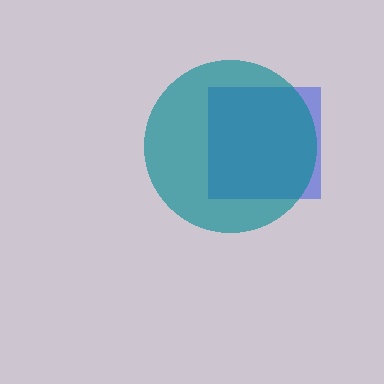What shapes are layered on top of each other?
The layered shapes are: a blue square, a teal circle.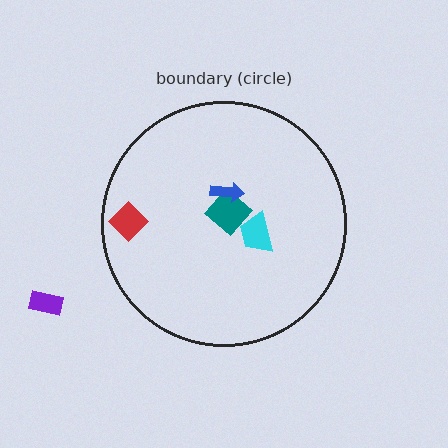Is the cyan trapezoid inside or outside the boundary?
Inside.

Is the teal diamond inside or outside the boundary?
Inside.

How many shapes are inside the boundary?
4 inside, 1 outside.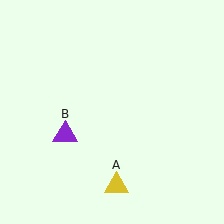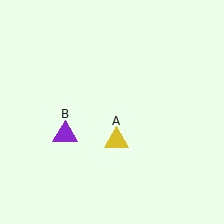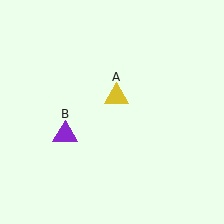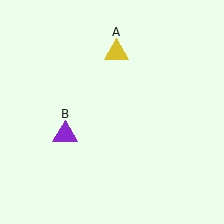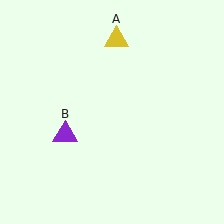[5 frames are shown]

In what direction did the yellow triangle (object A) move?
The yellow triangle (object A) moved up.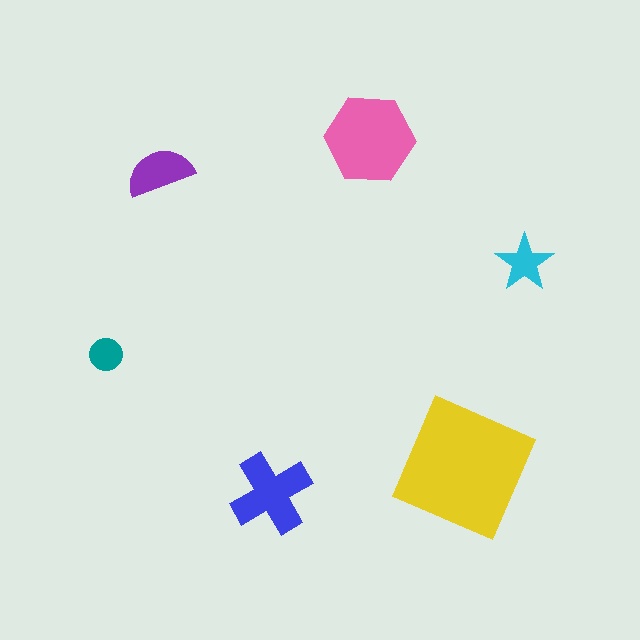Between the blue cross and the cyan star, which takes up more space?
The blue cross.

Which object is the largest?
The yellow square.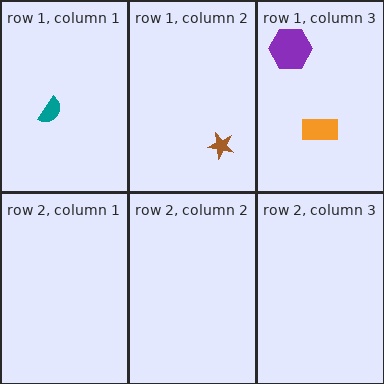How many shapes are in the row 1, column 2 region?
1.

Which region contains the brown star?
The row 1, column 2 region.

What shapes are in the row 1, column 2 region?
The brown star.